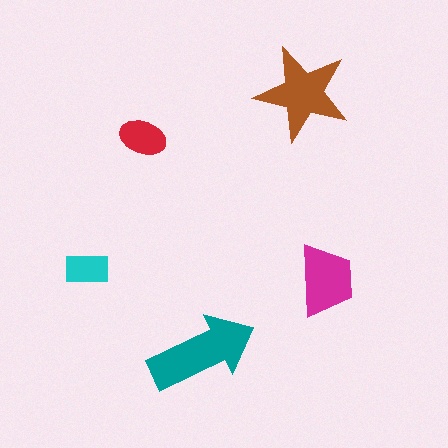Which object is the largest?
The teal arrow.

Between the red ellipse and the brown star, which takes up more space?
The brown star.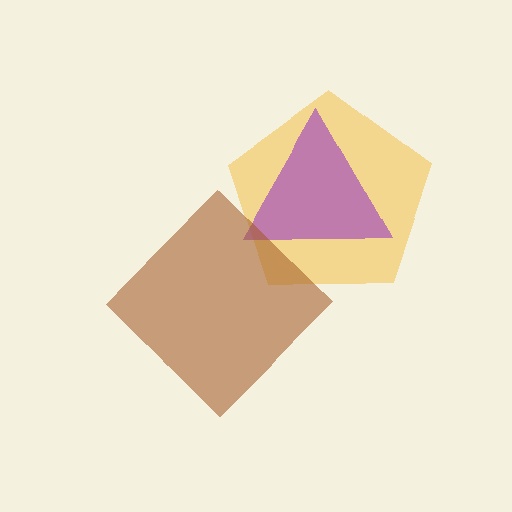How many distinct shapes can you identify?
There are 3 distinct shapes: a yellow pentagon, a purple triangle, a brown diamond.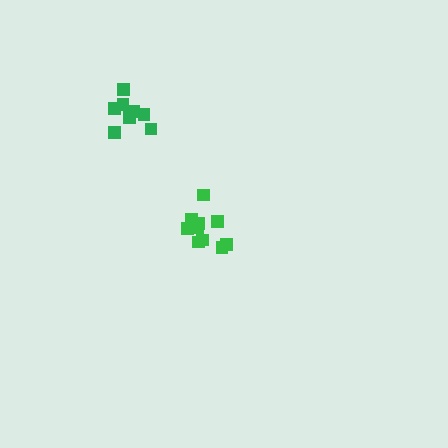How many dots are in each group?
Group 1: 10 dots, Group 2: 8 dots (18 total).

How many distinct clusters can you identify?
There are 2 distinct clusters.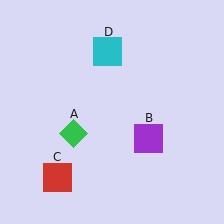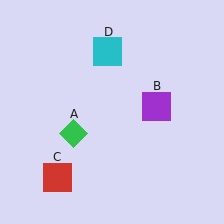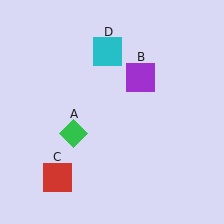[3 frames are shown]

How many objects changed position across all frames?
1 object changed position: purple square (object B).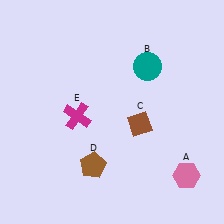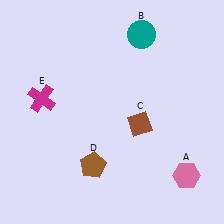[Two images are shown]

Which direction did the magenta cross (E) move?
The magenta cross (E) moved left.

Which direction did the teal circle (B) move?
The teal circle (B) moved up.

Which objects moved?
The objects that moved are: the teal circle (B), the magenta cross (E).